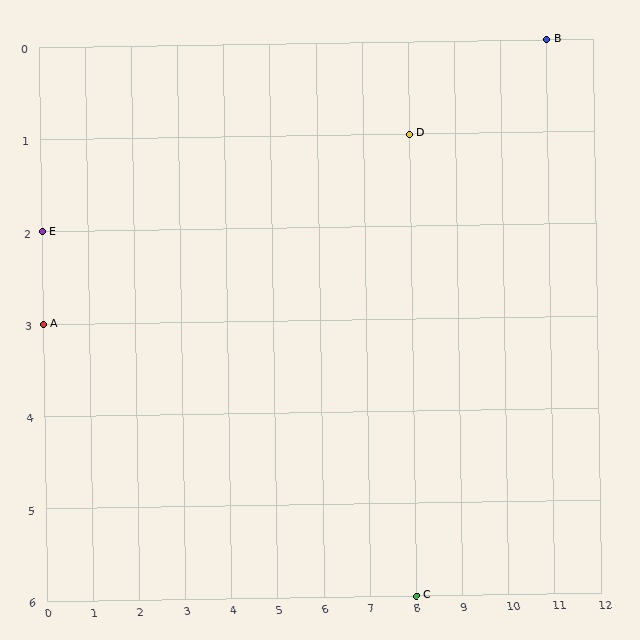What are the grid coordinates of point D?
Point D is at grid coordinates (8, 1).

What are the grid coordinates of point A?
Point A is at grid coordinates (0, 3).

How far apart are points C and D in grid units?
Points C and D are 5 rows apart.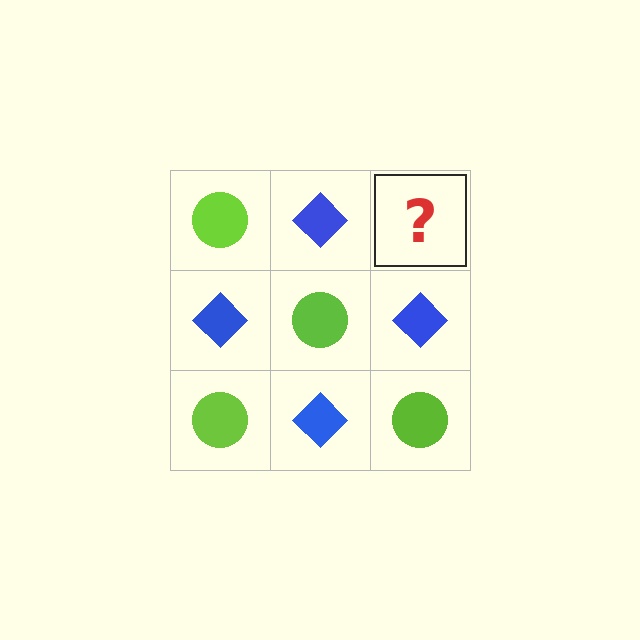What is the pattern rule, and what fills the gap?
The rule is that it alternates lime circle and blue diamond in a checkerboard pattern. The gap should be filled with a lime circle.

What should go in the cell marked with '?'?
The missing cell should contain a lime circle.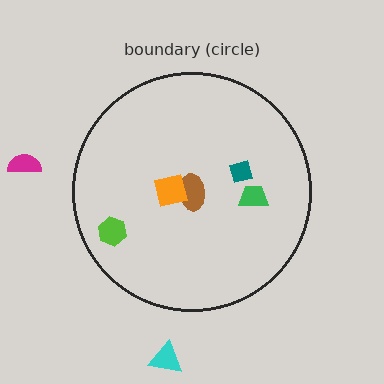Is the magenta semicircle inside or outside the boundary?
Outside.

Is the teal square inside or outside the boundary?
Inside.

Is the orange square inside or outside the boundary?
Inside.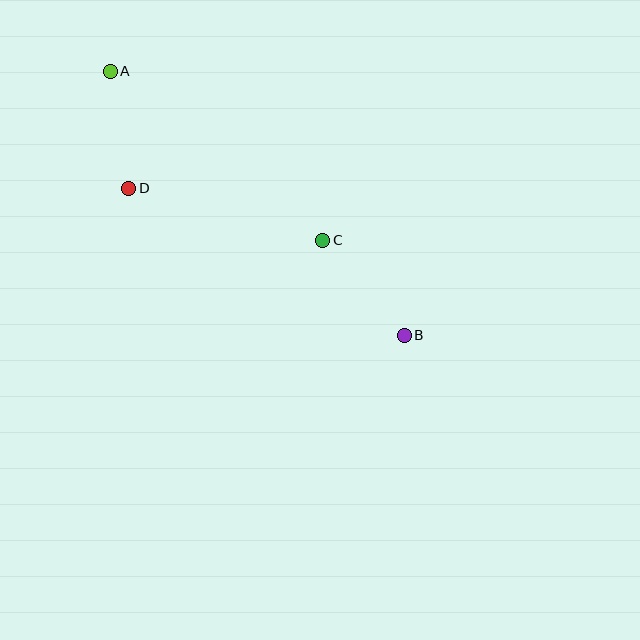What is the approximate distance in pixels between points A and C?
The distance between A and C is approximately 272 pixels.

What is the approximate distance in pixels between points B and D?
The distance between B and D is approximately 312 pixels.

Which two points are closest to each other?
Points A and D are closest to each other.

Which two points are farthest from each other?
Points A and B are farthest from each other.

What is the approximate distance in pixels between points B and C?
The distance between B and C is approximately 125 pixels.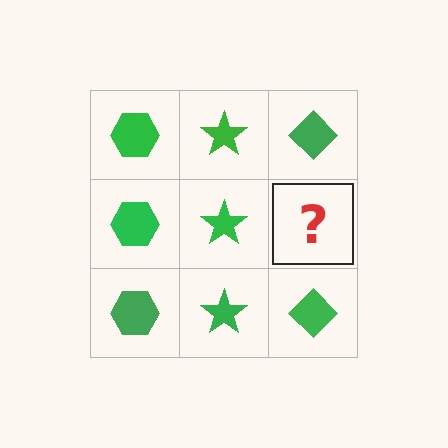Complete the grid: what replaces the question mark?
The question mark should be replaced with a green diamond.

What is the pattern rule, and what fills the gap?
The rule is that each column has a consistent shape. The gap should be filled with a green diamond.